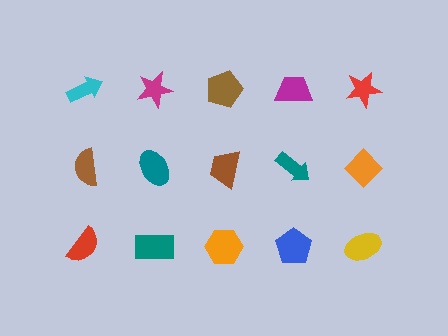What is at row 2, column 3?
A brown trapezoid.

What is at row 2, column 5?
An orange diamond.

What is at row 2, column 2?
A teal ellipse.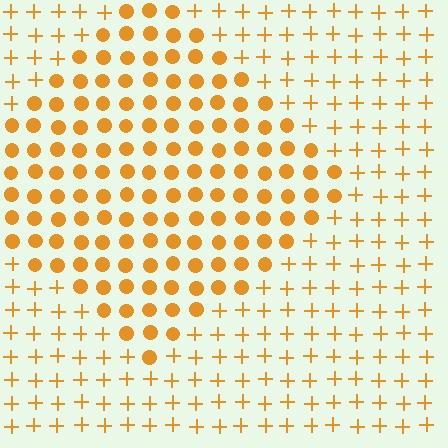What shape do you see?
I see a diamond.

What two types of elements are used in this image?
The image uses circles inside the diamond region and plus signs outside it.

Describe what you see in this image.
The image is filled with small orange elements arranged in a uniform grid. A diamond-shaped region contains circles, while the surrounding area contains plus signs. The boundary is defined purely by the change in element shape.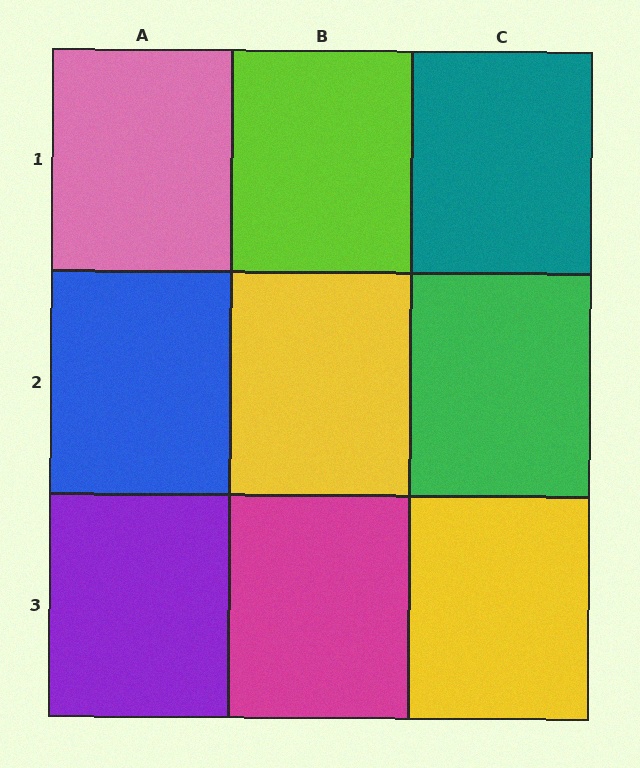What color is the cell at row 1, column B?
Lime.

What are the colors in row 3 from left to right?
Purple, magenta, yellow.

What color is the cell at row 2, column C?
Green.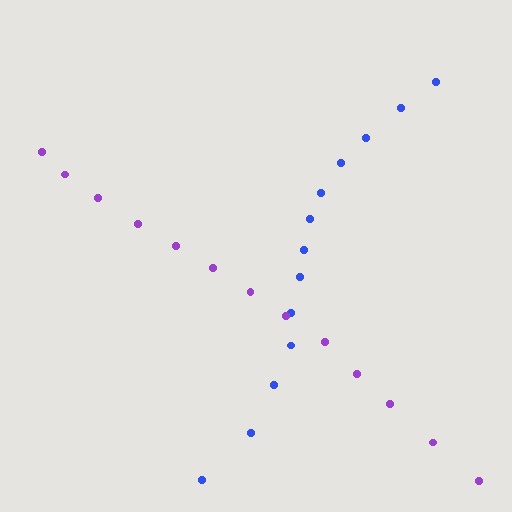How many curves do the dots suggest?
There are 2 distinct paths.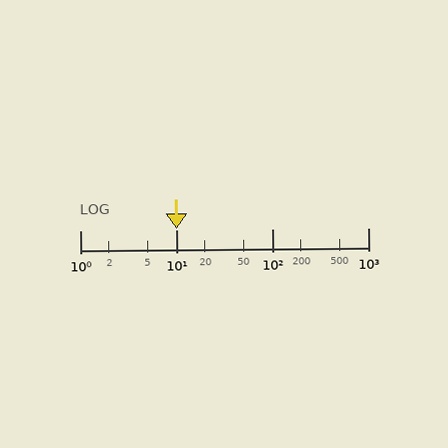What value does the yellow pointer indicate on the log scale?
The pointer indicates approximately 10.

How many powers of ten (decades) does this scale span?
The scale spans 3 decades, from 1 to 1000.